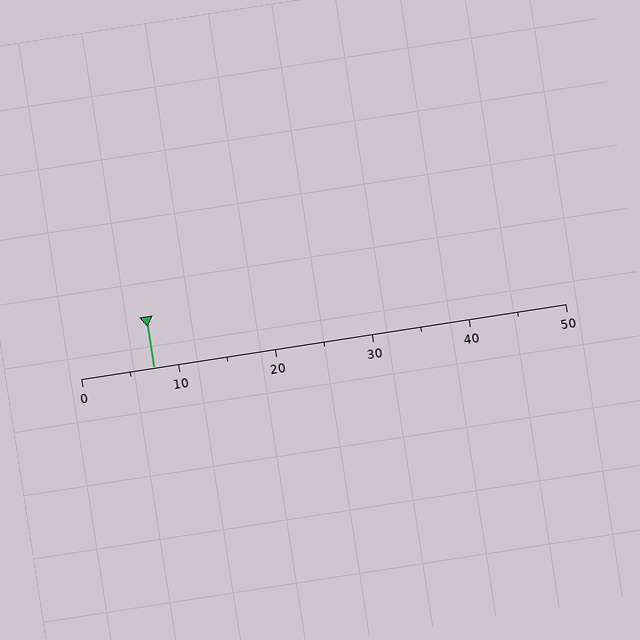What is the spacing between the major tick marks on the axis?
The major ticks are spaced 10 apart.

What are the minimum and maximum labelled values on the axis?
The axis runs from 0 to 50.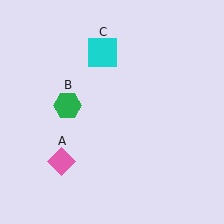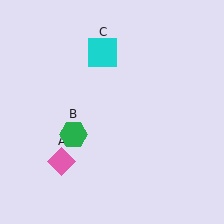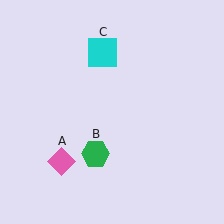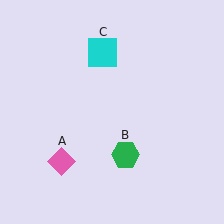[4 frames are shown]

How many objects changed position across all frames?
1 object changed position: green hexagon (object B).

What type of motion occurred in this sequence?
The green hexagon (object B) rotated counterclockwise around the center of the scene.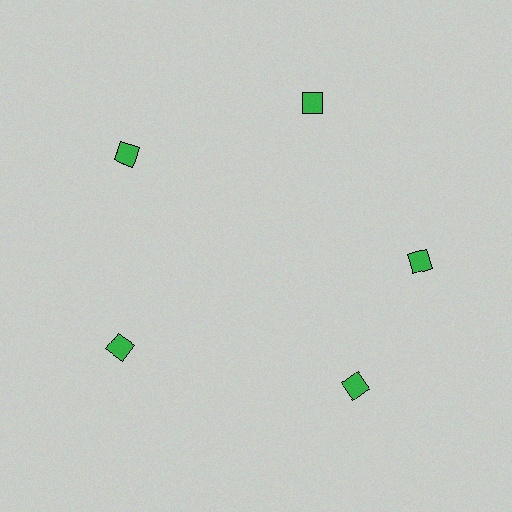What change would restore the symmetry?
The symmetry would be restored by rotating it back into even spacing with its neighbors so that all 5 diamonds sit at equal angles and equal distance from the center.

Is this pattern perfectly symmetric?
No. The 5 green diamonds are arranged in a ring, but one element near the 5 o'clock position is rotated out of alignment along the ring, breaking the 5-fold rotational symmetry.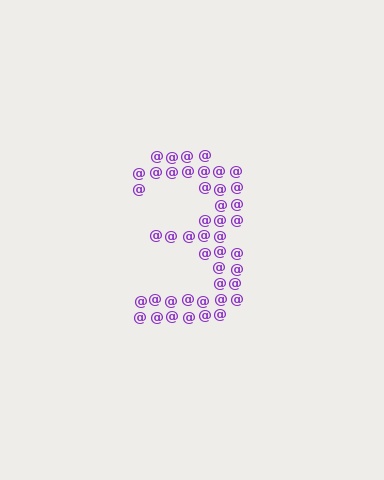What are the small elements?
The small elements are at signs.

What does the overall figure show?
The overall figure shows the digit 3.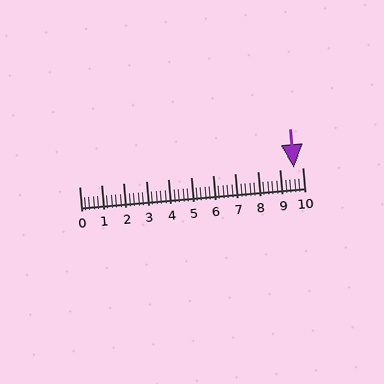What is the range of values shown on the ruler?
The ruler shows values from 0 to 10.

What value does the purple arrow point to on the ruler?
The purple arrow points to approximately 9.6.